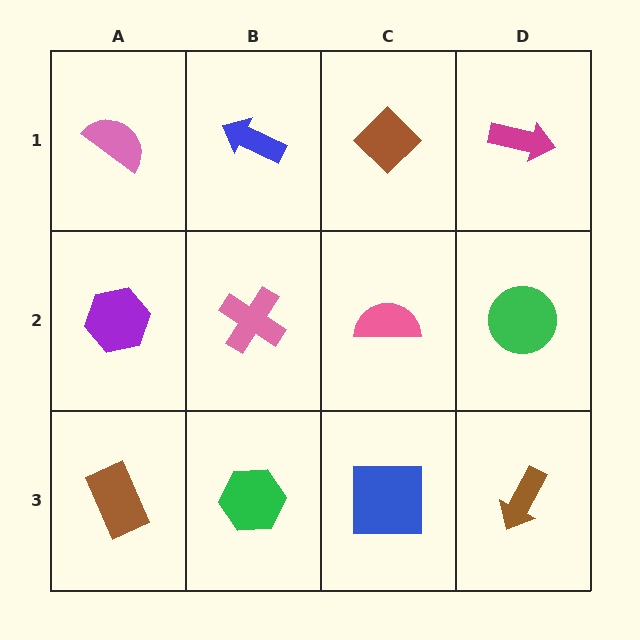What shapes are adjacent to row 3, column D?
A green circle (row 2, column D), a blue square (row 3, column C).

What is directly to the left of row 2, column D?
A pink semicircle.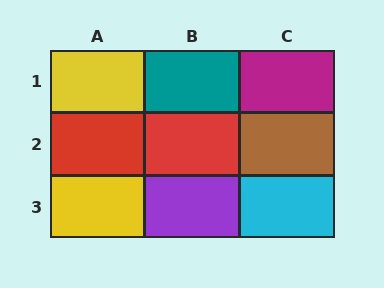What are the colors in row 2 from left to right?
Red, red, brown.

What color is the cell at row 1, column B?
Teal.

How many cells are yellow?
2 cells are yellow.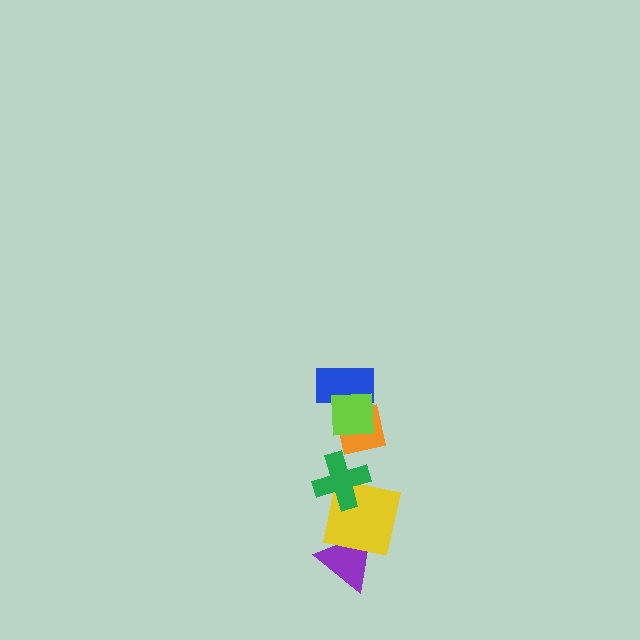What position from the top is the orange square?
The orange square is 3rd from the top.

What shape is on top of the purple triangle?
The yellow square is on top of the purple triangle.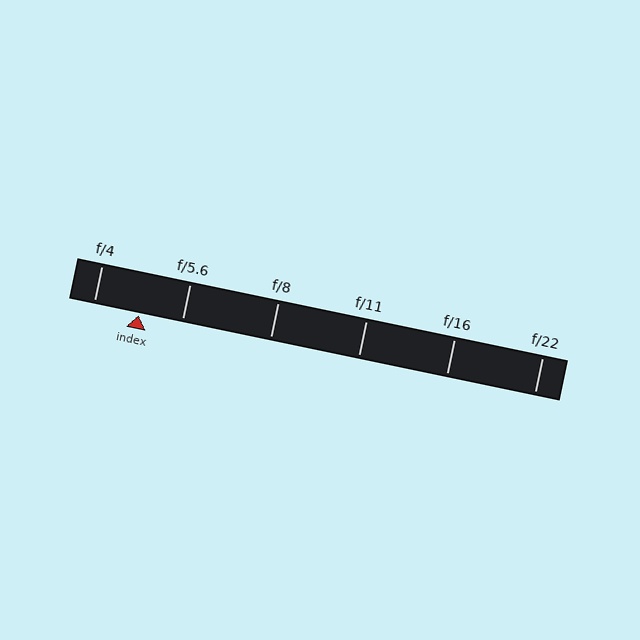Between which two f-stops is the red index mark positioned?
The index mark is between f/4 and f/5.6.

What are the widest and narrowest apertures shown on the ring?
The widest aperture shown is f/4 and the narrowest is f/22.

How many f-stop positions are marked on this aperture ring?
There are 6 f-stop positions marked.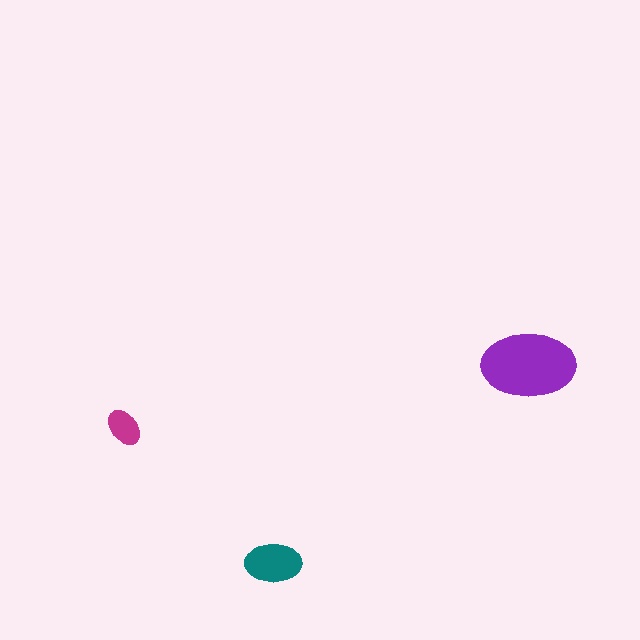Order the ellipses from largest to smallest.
the purple one, the teal one, the magenta one.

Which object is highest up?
The purple ellipse is topmost.